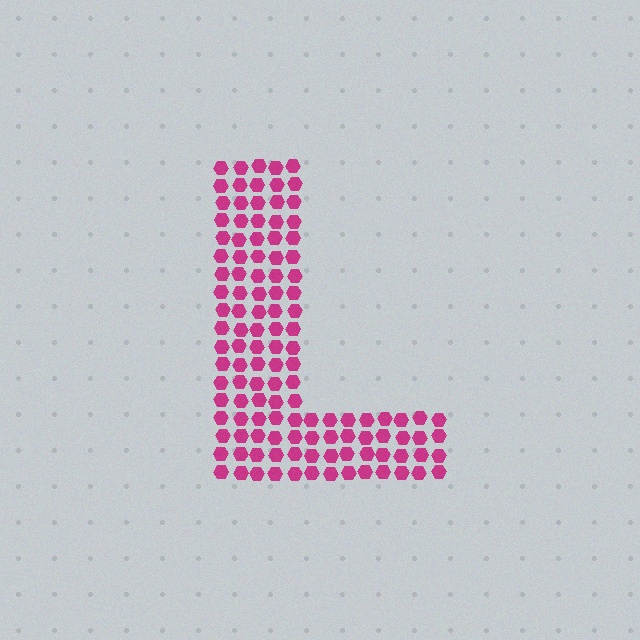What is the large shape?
The large shape is the letter L.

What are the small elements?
The small elements are hexagons.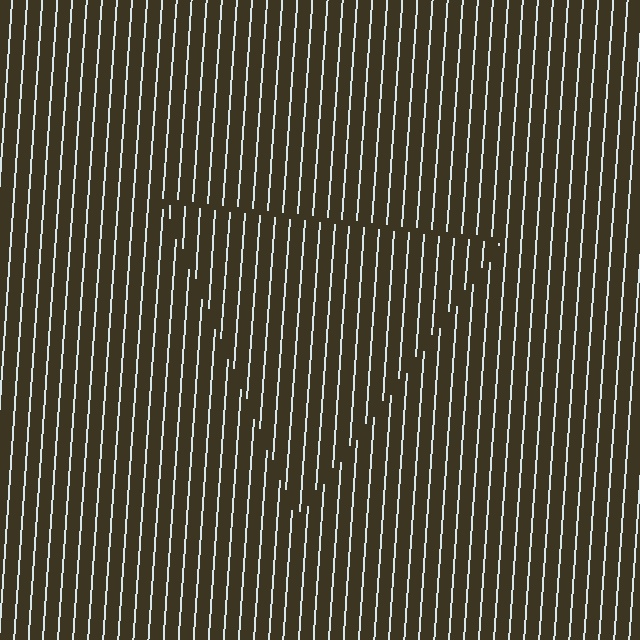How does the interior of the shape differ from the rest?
The interior of the shape contains the same grating, shifted by half a period — the contour is defined by the phase discontinuity where line-ends from the inner and outer gratings abut.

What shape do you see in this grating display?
An illusory triangle. The interior of the shape contains the same grating, shifted by half a period — the contour is defined by the phase discontinuity where line-ends from the inner and outer gratings abut.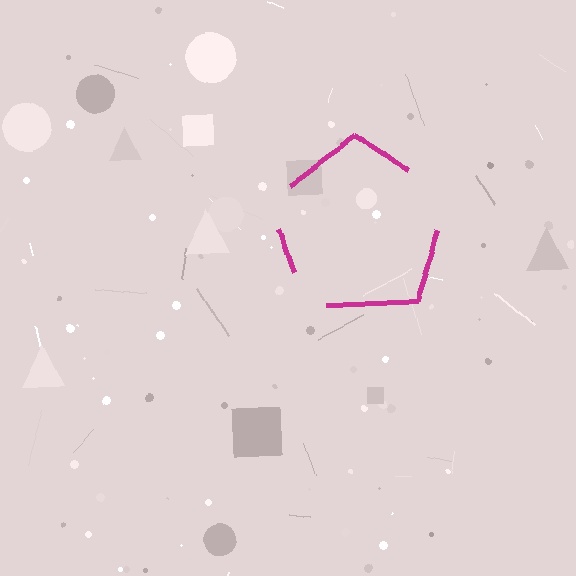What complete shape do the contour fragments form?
The contour fragments form a pentagon.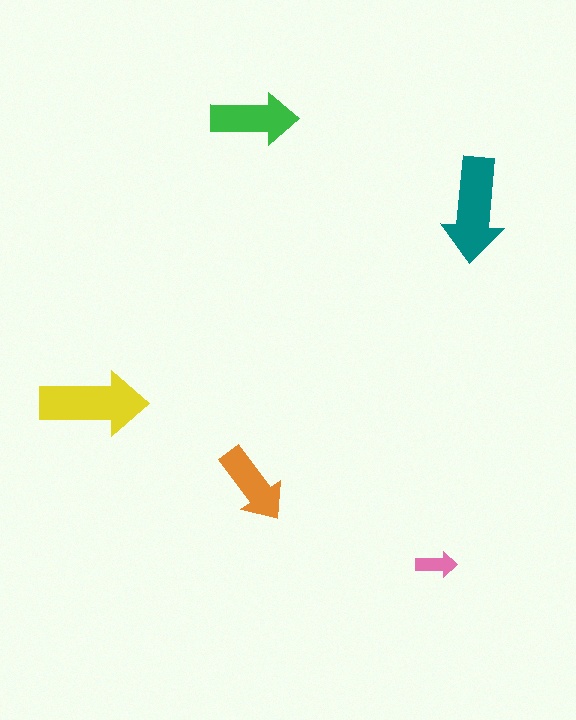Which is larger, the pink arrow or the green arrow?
The green one.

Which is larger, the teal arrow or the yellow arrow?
The yellow one.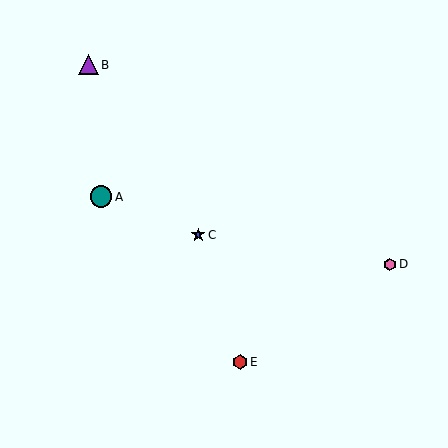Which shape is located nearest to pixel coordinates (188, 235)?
The blue star (labeled C) at (198, 235) is nearest to that location.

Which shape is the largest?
The teal circle (labeled A) is the largest.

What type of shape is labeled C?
Shape C is a blue star.